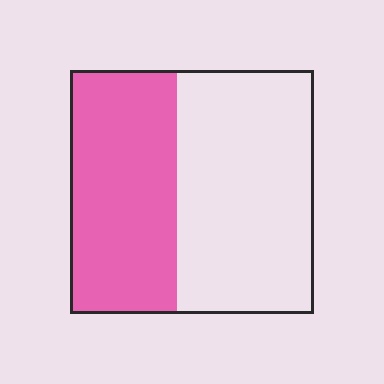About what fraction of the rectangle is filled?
About two fifths (2/5).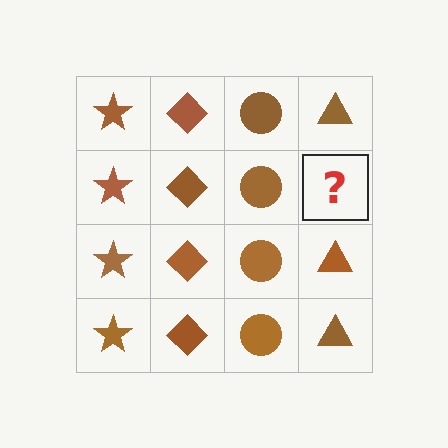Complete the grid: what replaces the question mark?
The question mark should be replaced with a brown triangle.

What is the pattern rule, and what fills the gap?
The rule is that each column has a consistent shape. The gap should be filled with a brown triangle.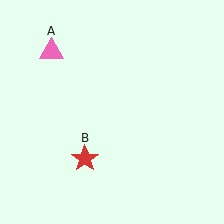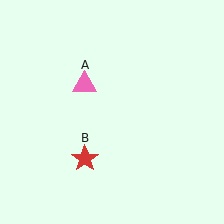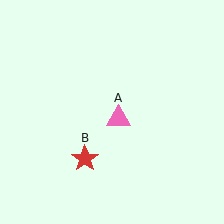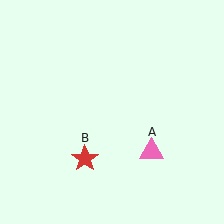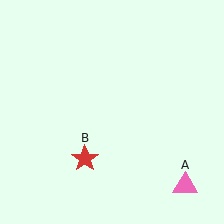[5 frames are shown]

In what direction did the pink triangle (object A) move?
The pink triangle (object A) moved down and to the right.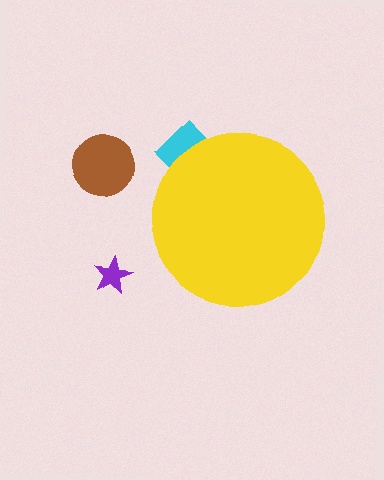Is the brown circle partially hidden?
No, the brown circle is fully visible.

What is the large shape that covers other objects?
A yellow circle.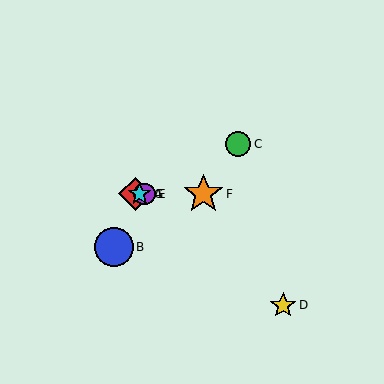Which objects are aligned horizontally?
Objects A, E, F, G are aligned horizontally.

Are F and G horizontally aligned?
Yes, both are at y≈194.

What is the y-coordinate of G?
Object G is at y≈194.